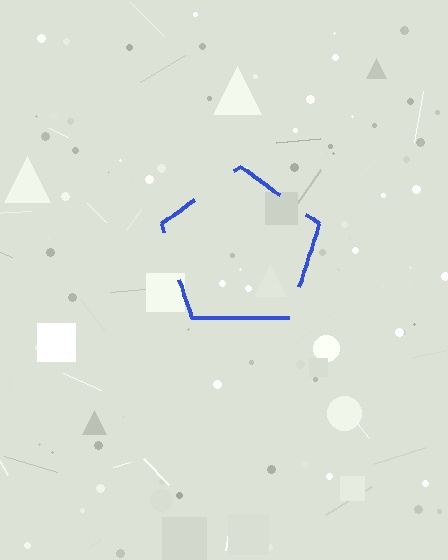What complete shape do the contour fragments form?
The contour fragments form a pentagon.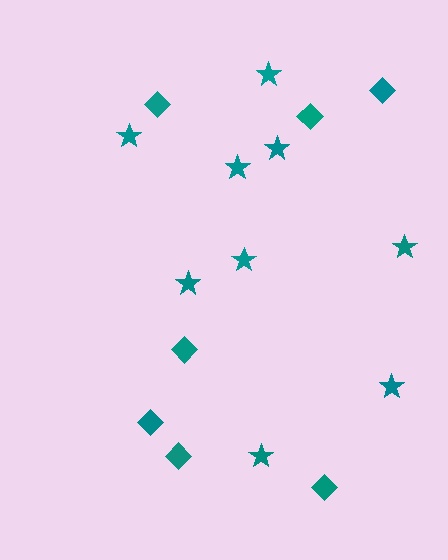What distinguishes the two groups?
There are 2 groups: one group of diamonds (7) and one group of stars (9).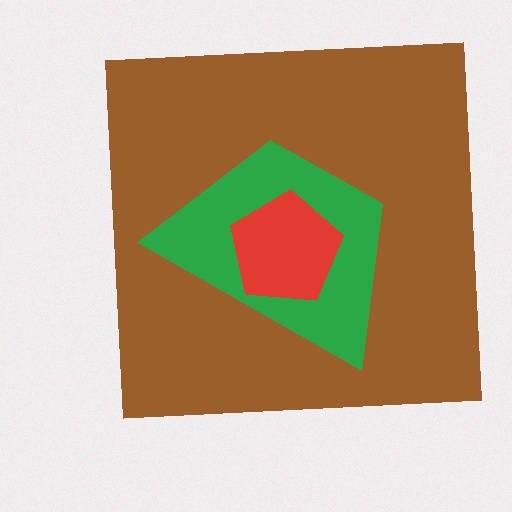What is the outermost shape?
The brown square.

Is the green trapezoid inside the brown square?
Yes.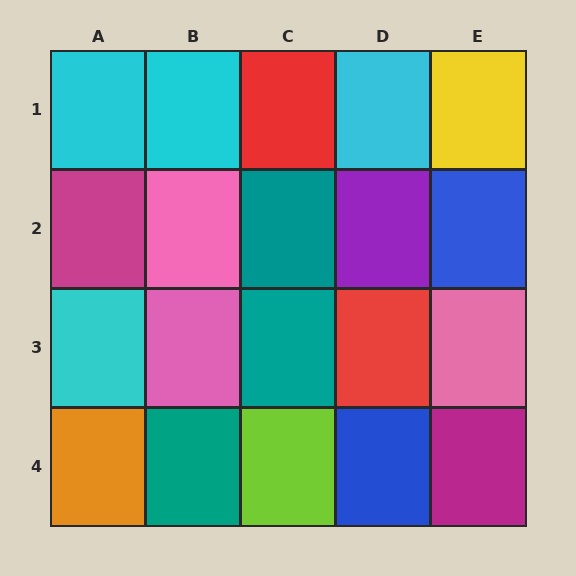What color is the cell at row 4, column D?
Blue.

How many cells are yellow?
1 cell is yellow.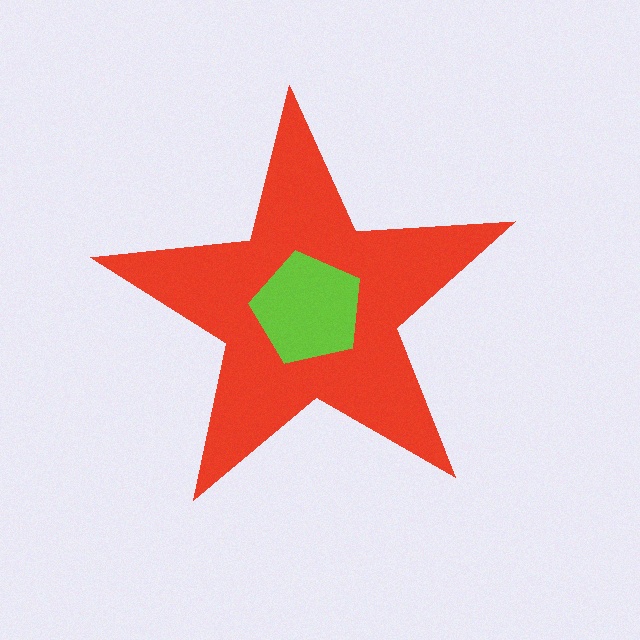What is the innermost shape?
The lime pentagon.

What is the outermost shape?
The red star.